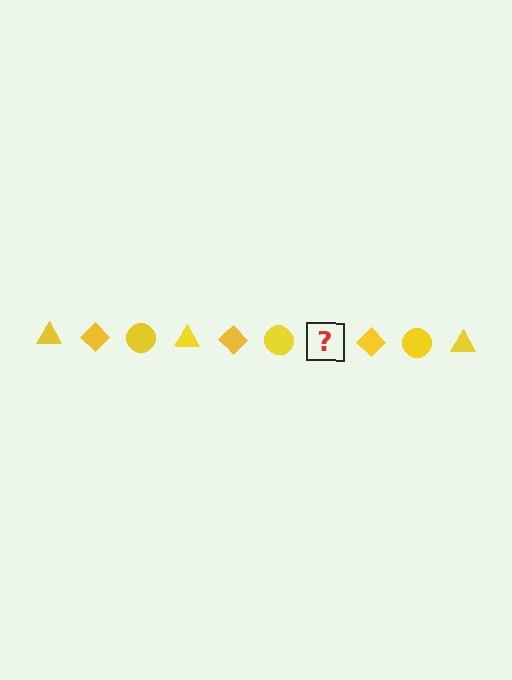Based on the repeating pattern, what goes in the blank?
The blank should be a yellow triangle.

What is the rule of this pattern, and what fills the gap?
The rule is that the pattern cycles through triangle, diamond, circle shapes in yellow. The gap should be filled with a yellow triangle.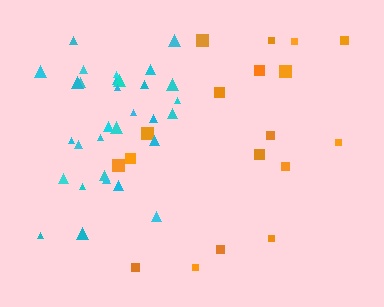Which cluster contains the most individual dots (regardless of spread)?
Cyan (31).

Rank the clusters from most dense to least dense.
cyan, orange.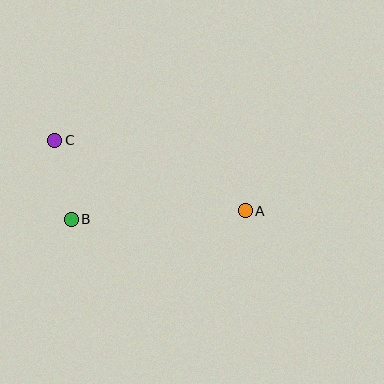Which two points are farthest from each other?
Points A and C are farthest from each other.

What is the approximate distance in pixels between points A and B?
The distance between A and B is approximately 174 pixels.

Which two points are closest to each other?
Points B and C are closest to each other.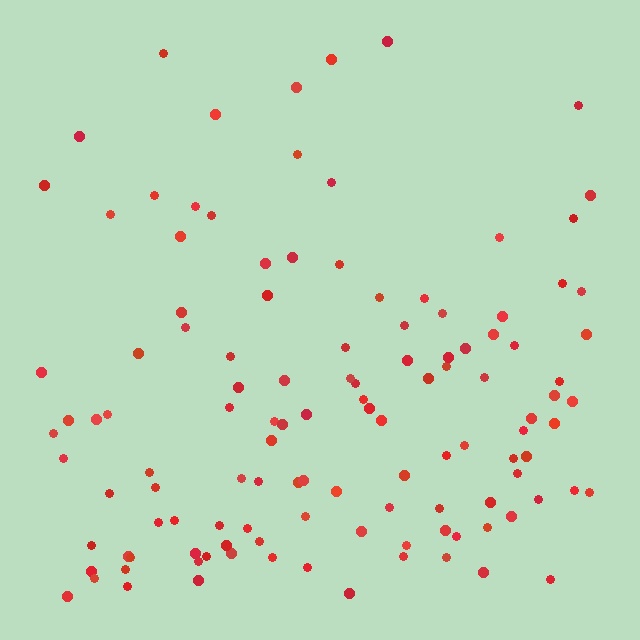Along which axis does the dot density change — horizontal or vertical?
Vertical.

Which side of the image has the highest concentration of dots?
The bottom.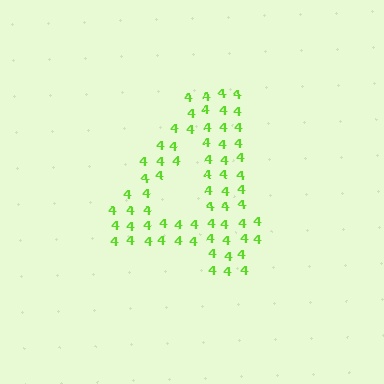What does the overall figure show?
The overall figure shows the digit 4.